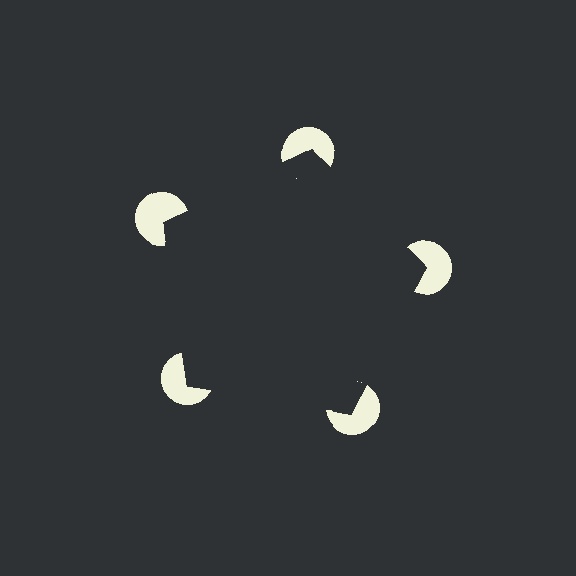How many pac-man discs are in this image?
There are 5 — one at each vertex of the illusory pentagon.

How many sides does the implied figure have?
5 sides.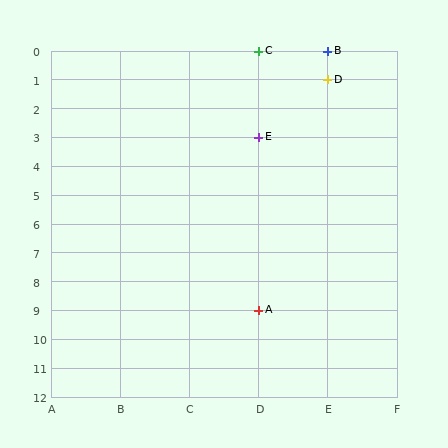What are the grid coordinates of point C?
Point C is at grid coordinates (D, 0).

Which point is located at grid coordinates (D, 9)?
Point A is at (D, 9).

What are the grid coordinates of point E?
Point E is at grid coordinates (D, 3).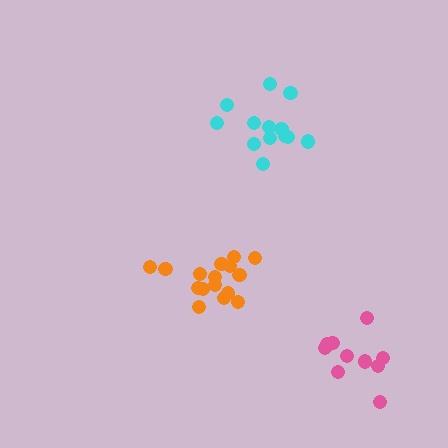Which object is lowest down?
The pink cluster is bottommost.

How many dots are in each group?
Group 1: 16 dots, Group 2: 13 dots, Group 3: 10 dots (39 total).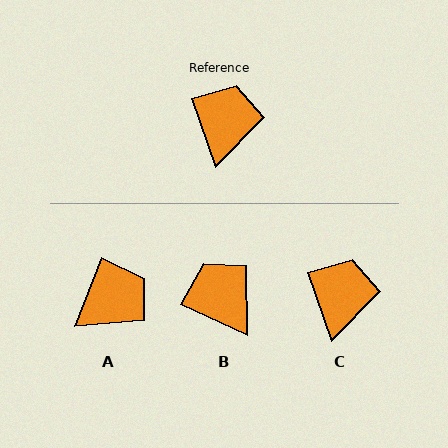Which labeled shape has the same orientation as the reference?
C.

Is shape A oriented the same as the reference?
No, it is off by about 41 degrees.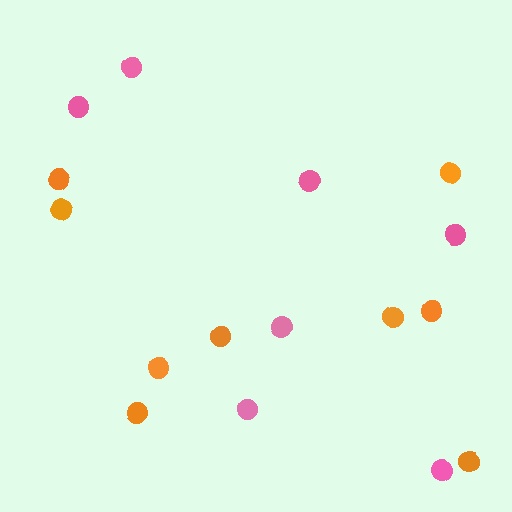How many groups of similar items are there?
There are 2 groups: one group of orange circles (9) and one group of pink circles (7).